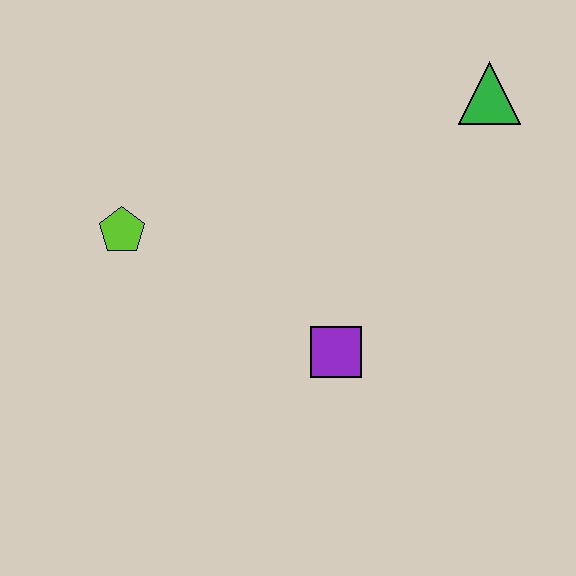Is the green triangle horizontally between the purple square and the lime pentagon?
No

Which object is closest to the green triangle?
The purple square is closest to the green triangle.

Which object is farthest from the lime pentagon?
The green triangle is farthest from the lime pentagon.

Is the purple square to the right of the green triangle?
No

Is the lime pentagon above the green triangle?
No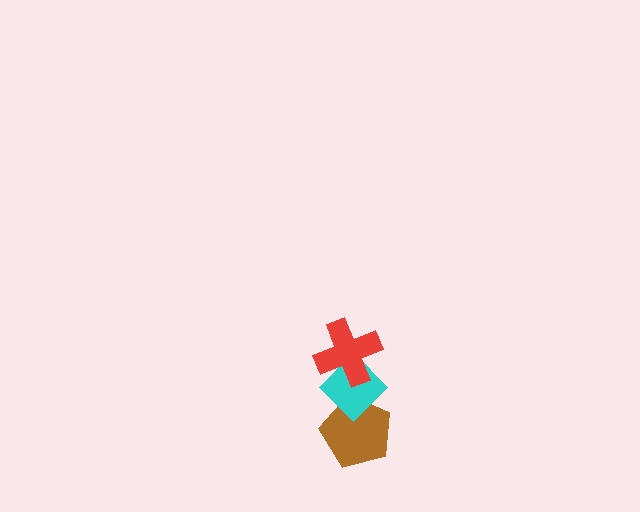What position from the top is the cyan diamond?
The cyan diamond is 2nd from the top.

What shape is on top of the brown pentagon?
The cyan diamond is on top of the brown pentagon.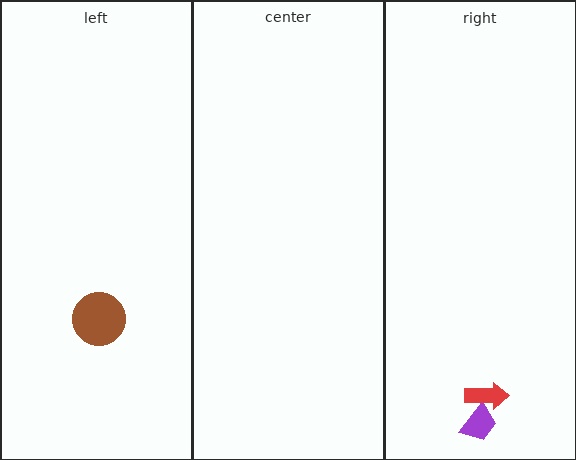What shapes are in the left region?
The brown circle.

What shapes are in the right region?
The purple trapezoid, the red arrow.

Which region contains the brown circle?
The left region.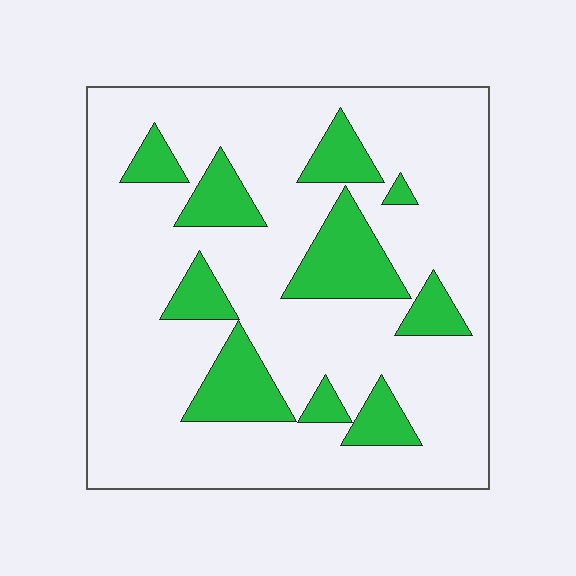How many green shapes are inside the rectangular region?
10.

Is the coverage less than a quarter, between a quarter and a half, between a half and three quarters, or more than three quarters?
Less than a quarter.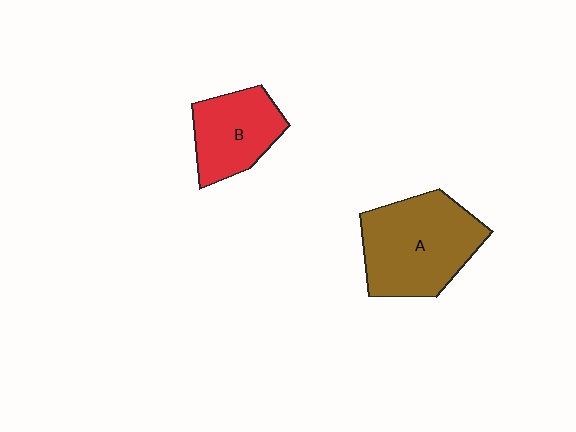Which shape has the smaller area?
Shape B (red).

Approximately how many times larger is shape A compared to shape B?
Approximately 1.6 times.